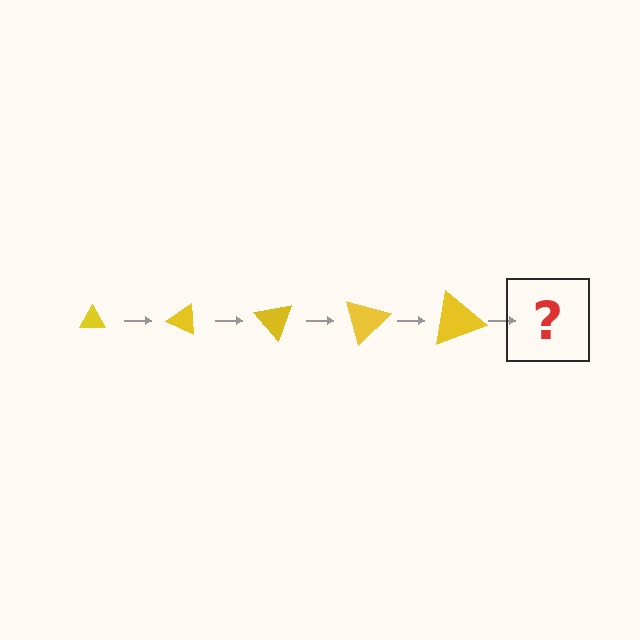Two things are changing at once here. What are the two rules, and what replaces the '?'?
The two rules are that the triangle grows larger each step and it rotates 25 degrees each step. The '?' should be a triangle, larger than the previous one and rotated 125 degrees from the start.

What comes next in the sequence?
The next element should be a triangle, larger than the previous one and rotated 125 degrees from the start.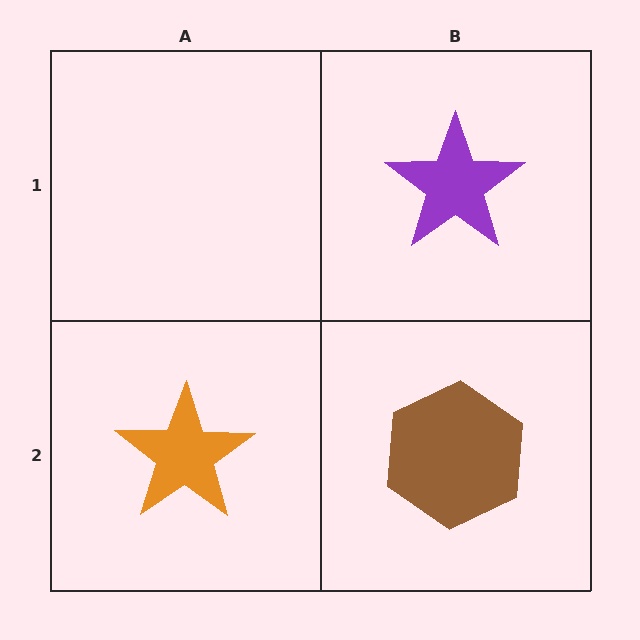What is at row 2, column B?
A brown hexagon.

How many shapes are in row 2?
2 shapes.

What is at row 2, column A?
An orange star.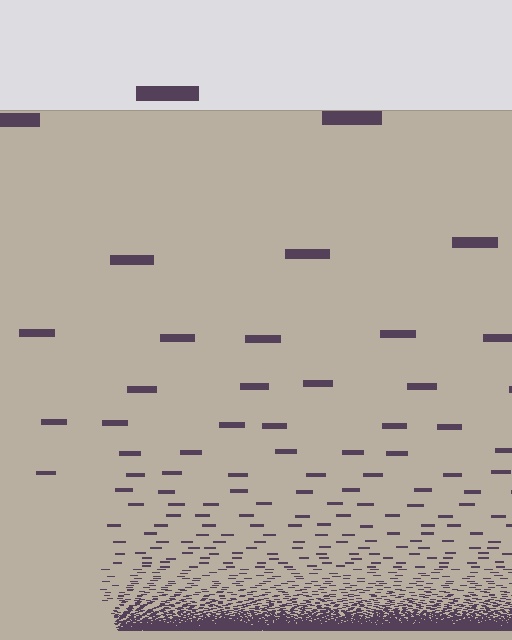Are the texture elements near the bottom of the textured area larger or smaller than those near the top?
Smaller. The gradient is inverted — elements near the bottom are smaller and denser.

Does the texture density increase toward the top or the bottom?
Density increases toward the bottom.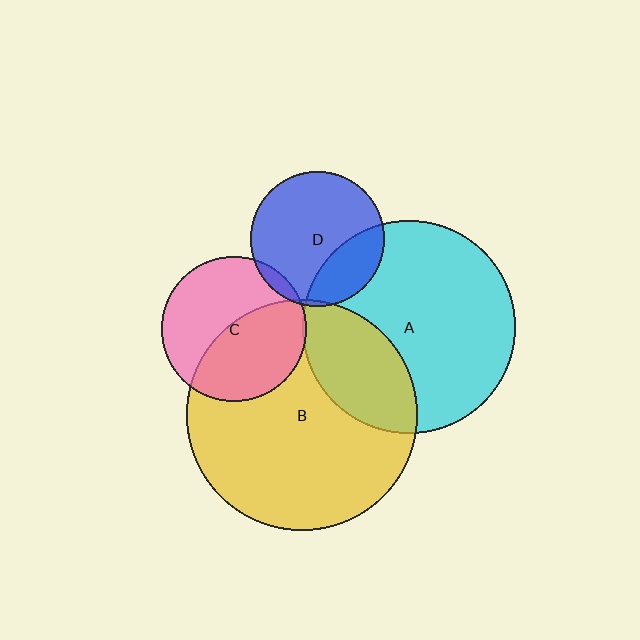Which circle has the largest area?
Circle B (yellow).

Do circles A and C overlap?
Yes.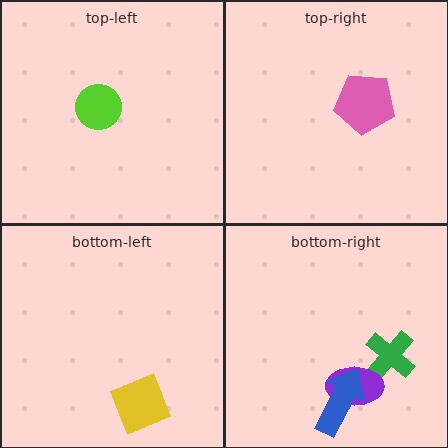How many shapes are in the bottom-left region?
1.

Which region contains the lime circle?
The top-left region.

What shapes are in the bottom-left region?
The yellow diamond.